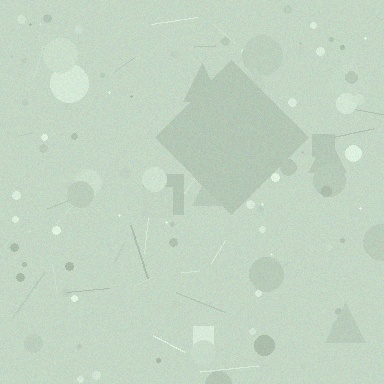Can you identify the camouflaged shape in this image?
The camouflaged shape is a diamond.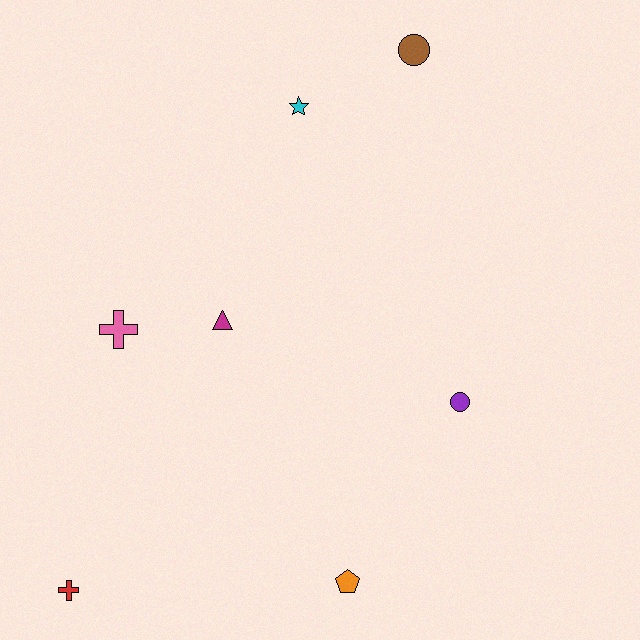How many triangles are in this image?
There is 1 triangle.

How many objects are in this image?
There are 7 objects.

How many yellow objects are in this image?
There are no yellow objects.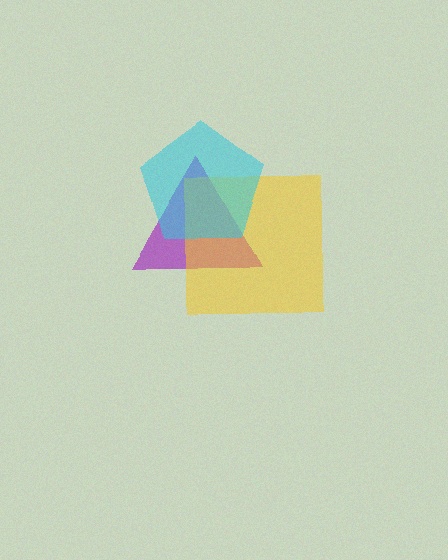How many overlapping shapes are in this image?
There are 3 overlapping shapes in the image.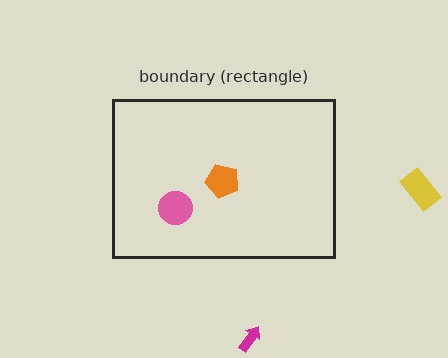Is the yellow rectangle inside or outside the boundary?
Outside.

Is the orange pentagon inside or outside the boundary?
Inside.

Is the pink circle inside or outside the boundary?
Inside.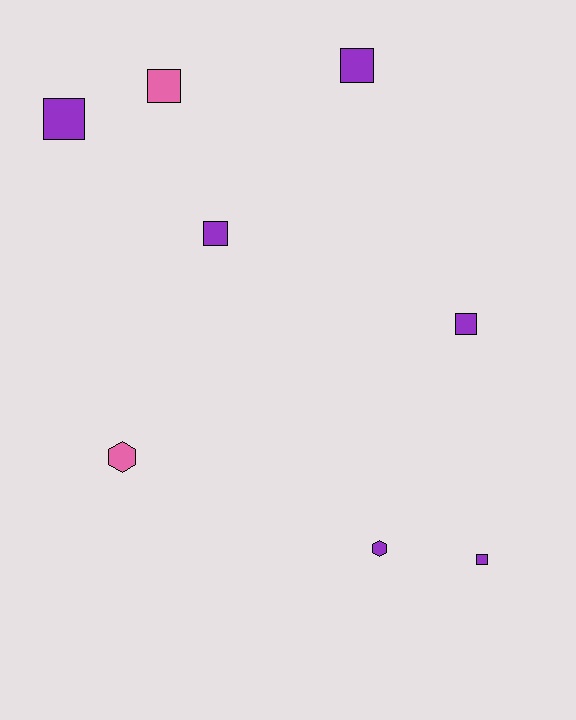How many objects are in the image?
There are 8 objects.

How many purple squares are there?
There are 5 purple squares.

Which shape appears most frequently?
Square, with 6 objects.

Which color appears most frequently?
Purple, with 6 objects.